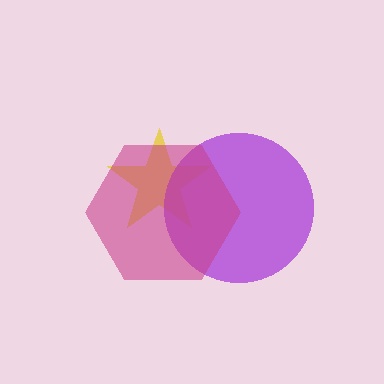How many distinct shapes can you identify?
There are 3 distinct shapes: a yellow star, a purple circle, a magenta hexagon.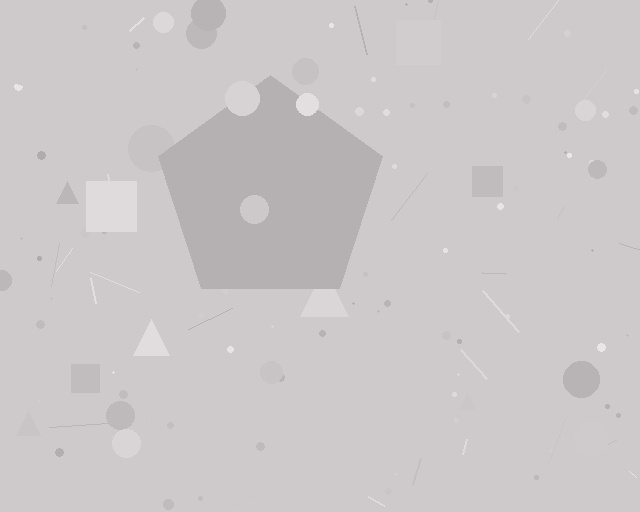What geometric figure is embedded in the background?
A pentagon is embedded in the background.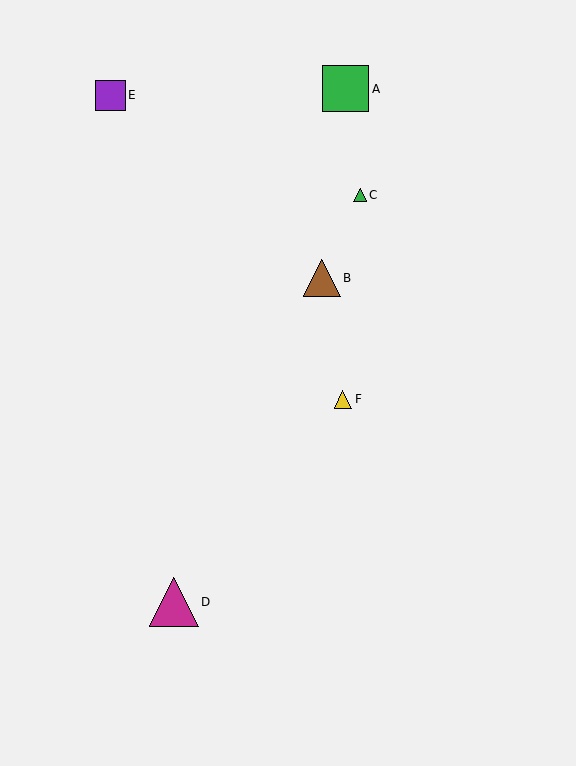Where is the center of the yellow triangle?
The center of the yellow triangle is at (343, 399).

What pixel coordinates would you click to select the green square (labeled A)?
Click at (345, 89) to select the green square A.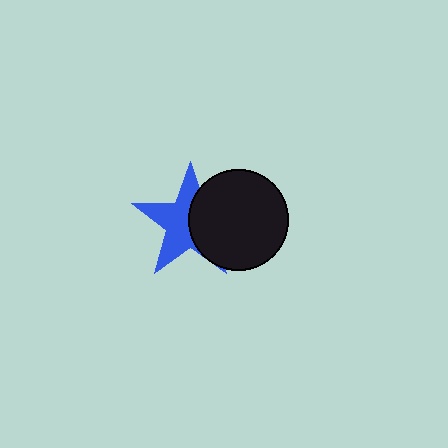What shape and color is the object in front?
The object in front is a black circle.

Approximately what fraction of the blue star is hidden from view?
Roughly 45% of the blue star is hidden behind the black circle.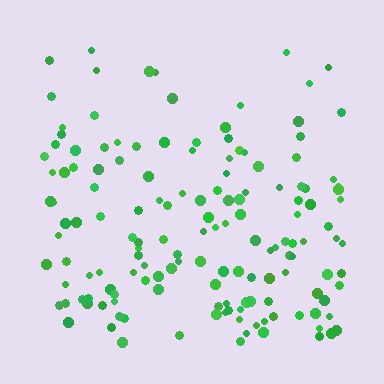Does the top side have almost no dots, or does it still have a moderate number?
Still a moderate number, just noticeably fewer than the bottom.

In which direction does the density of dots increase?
From top to bottom, with the bottom side densest.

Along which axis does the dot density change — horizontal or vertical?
Vertical.